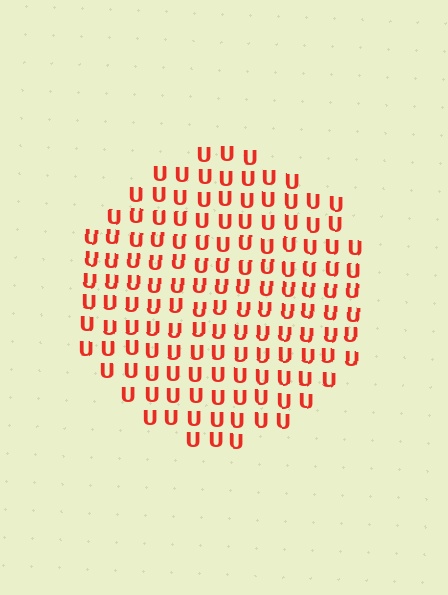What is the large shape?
The large shape is a circle.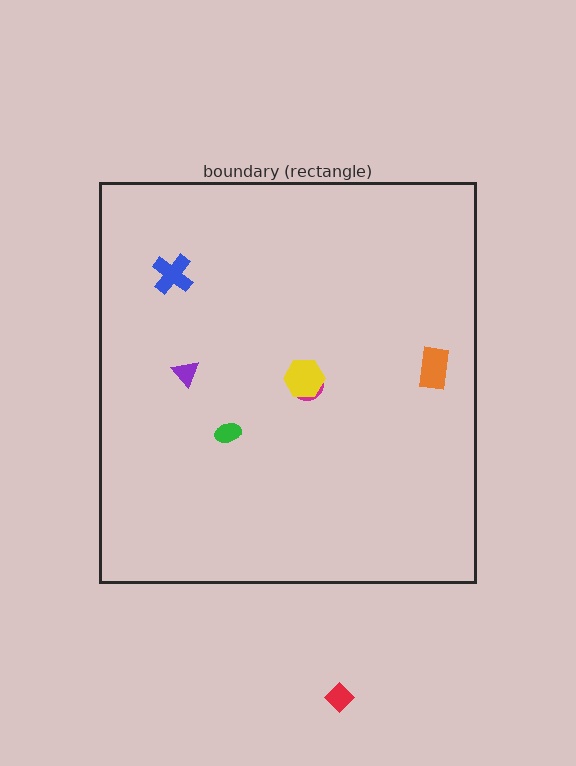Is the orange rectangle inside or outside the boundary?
Inside.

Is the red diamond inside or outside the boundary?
Outside.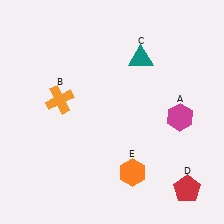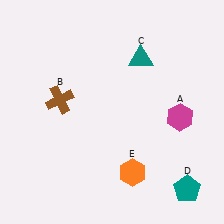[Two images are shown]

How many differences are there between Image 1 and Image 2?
There are 2 differences between the two images.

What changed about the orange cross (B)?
In Image 1, B is orange. In Image 2, it changed to brown.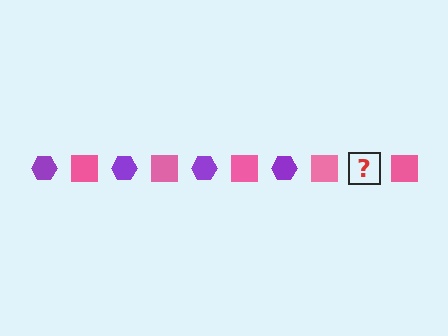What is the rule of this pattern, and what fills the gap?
The rule is that the pattern alternates between purple hexagon and pink square. The gap should be filled with a purple hexagon.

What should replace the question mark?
The question mark should be replaced with a purple hexagon.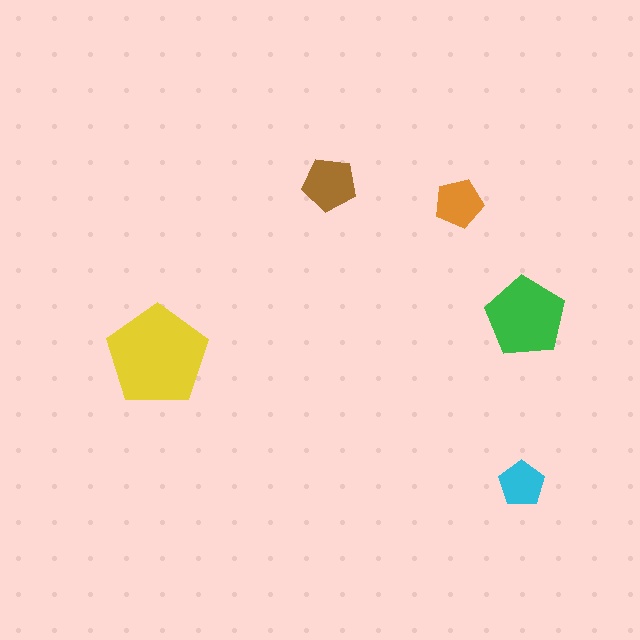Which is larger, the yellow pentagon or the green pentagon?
The yellow one.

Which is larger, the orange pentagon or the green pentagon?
The green one.